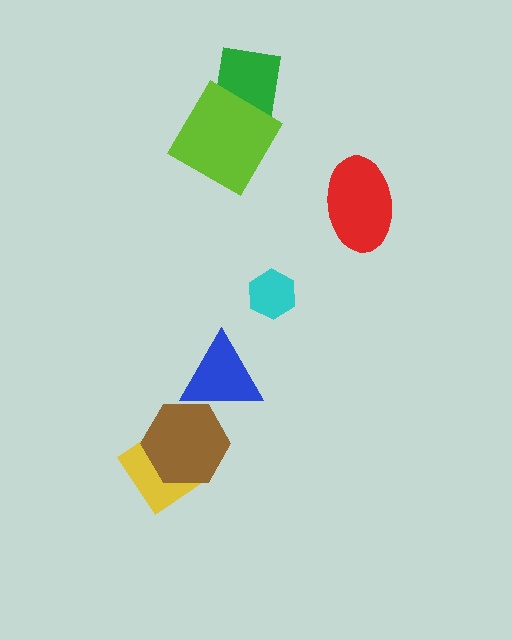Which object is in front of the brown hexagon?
The blue triangle is in front of the brown hexagon.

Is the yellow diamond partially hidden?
Yes, it is partially covered by another shape.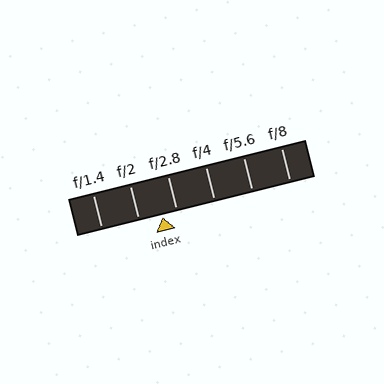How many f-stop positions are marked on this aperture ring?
There are 6 f-stop positions marked.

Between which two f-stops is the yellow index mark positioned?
The index mark is between f/2 and f/2.8.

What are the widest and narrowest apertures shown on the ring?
The widest aperture shown is f/1.4 and the narrowest is f/8.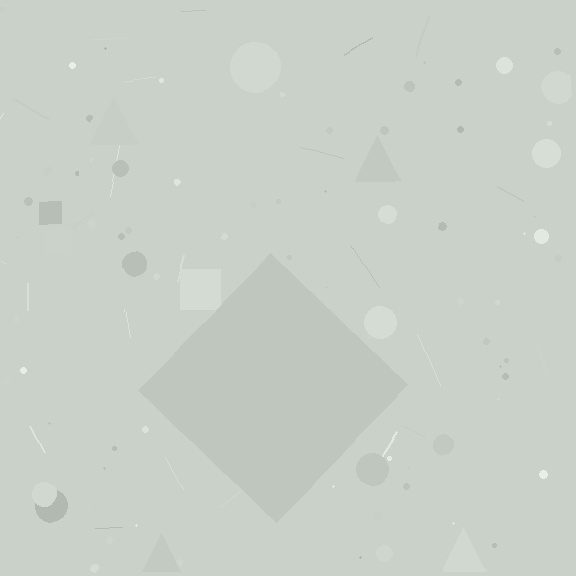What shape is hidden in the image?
A diamond is hidden in the image.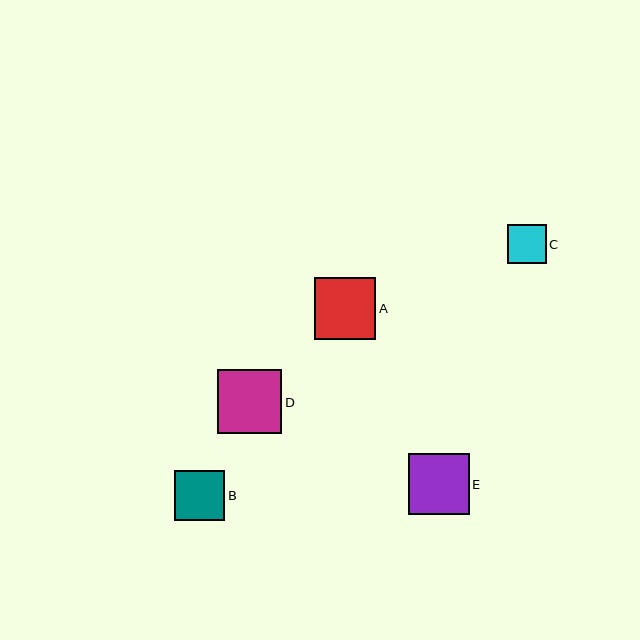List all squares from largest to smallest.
From largest to smallest: D, A, E, B, C.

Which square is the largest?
Square D is the largest with a size of approximately 64 pixels.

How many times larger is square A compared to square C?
Square A is approximately 1.6 times the size of square C.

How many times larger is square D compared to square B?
Square D is approximately 1.3 times the size of square B.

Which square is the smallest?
Square C is the smallest with a size of approximately 39 pixels.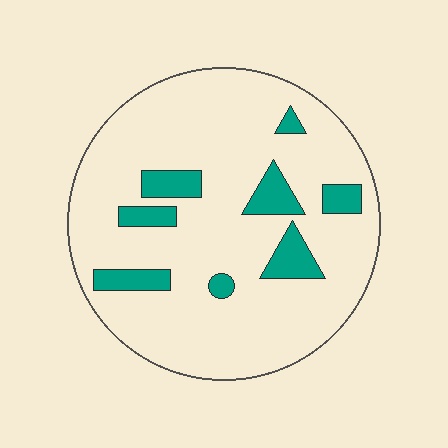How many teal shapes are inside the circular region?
8.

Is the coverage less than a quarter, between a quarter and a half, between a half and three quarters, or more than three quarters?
Less than a quarter.